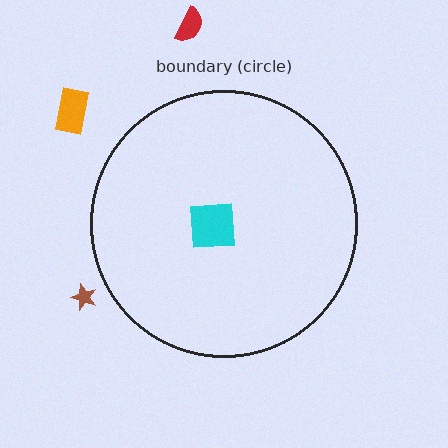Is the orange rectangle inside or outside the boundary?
Outside.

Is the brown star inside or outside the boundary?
Outside.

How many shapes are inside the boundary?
1 inside, 3 outside.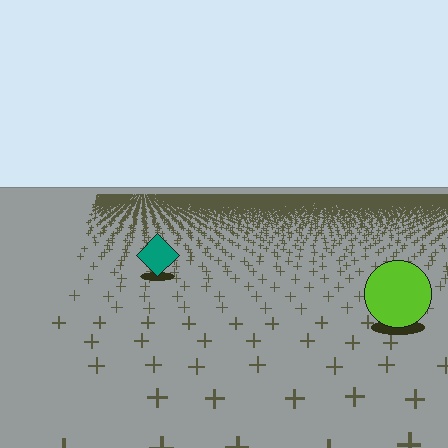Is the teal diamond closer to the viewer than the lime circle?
No. The lime circle is closer — you can tell from the texture gradient: the ground texture is coarser near it.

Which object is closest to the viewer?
The lime circle is closest. The texture marks near it are larger and more spread out.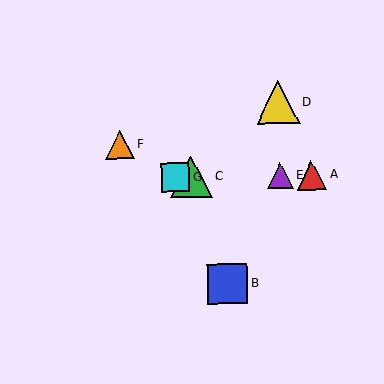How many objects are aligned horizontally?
4 objects (A, C, E, G) are aligned horizontally.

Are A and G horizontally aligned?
Yes, both are at y≈175.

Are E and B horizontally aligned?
No, E is at y≈175 and B is at y≈284.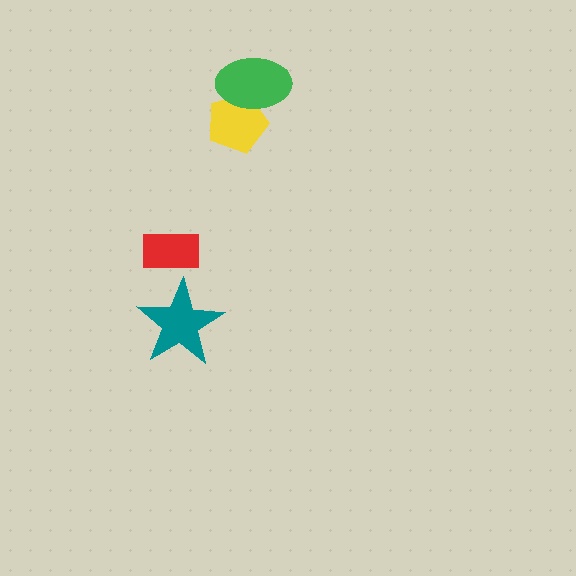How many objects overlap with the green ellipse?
1 object overlaps with the green ellipse.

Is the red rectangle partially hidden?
No, no other shape covers it.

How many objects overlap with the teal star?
0 objects overlap with the teal star.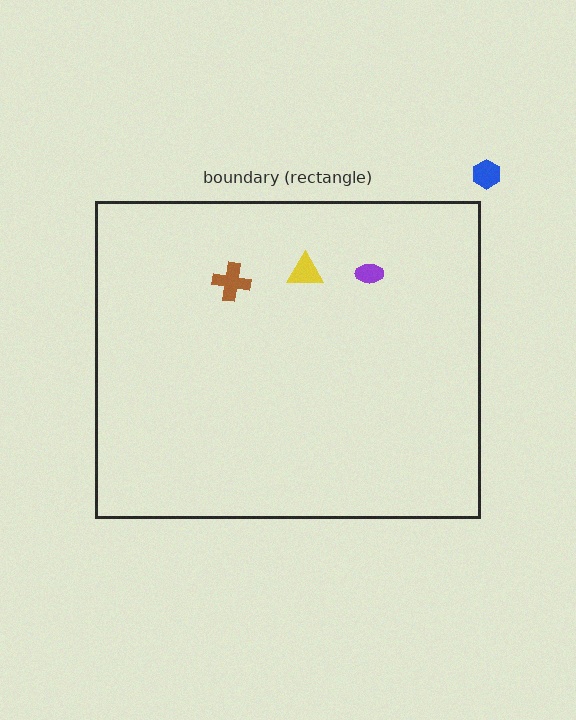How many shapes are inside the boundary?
3 inside, 1 outside.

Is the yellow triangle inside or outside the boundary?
Inside.